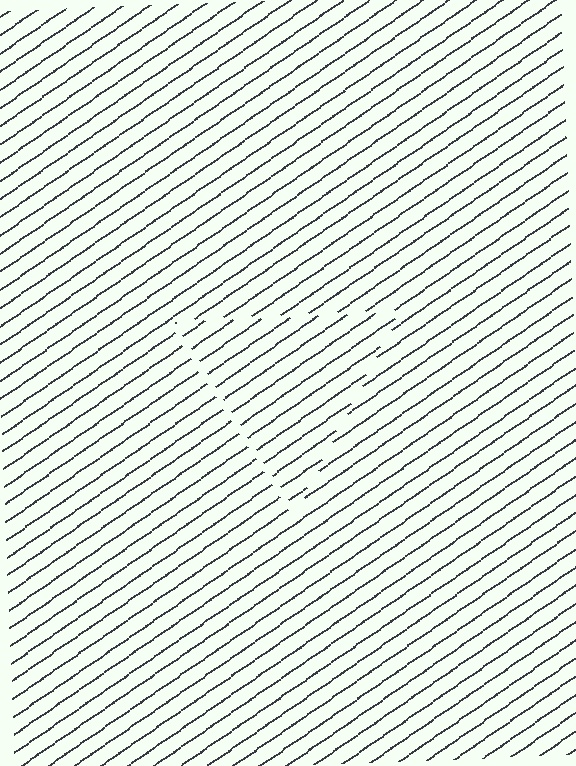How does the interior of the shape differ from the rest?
The interior of the shape contains the same grating, shifted by half a period — the contour is defined by the phase discontinuity where line-ends from the inner and outer gratings abut.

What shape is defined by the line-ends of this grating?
An illusory triangle. The interior of the shape contains the same grating, shifted by half a period — the contour is defined by the phase discontinuity where line-ends from the inner and outer gratings abut.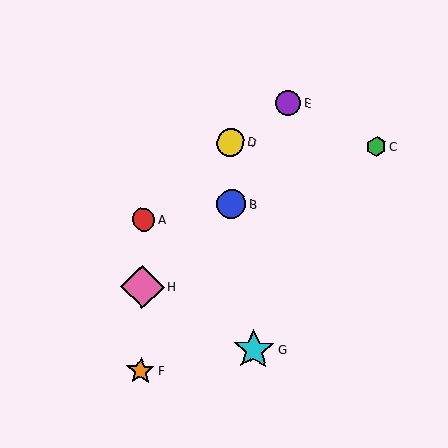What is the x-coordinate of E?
Object E is at x≈288.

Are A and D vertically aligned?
No, A is at x≈144 and D is at x≈231.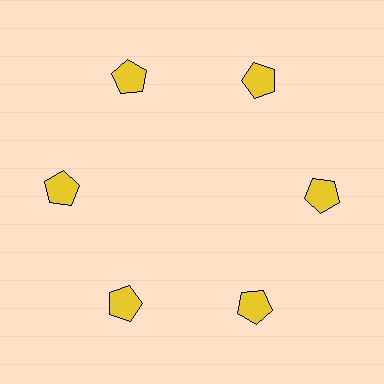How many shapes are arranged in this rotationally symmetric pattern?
There are 6 shapes, arranged in 6 groups of 1.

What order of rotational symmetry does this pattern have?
This pattern has 6-fold rotational symmetry.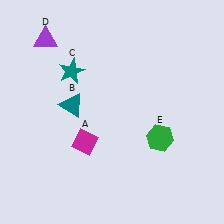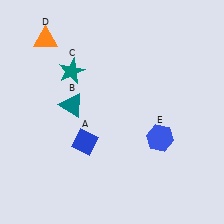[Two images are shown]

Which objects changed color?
A changed from magenta to blue. D changed from purple to orange. E changed from green to blue.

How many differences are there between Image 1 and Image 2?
There are 3 differences between the two images.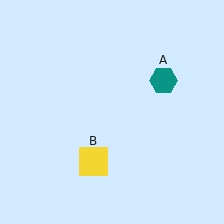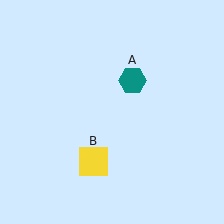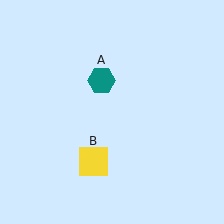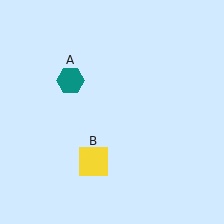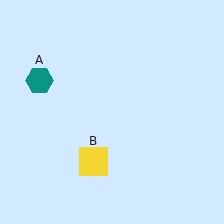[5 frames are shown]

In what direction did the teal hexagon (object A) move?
The teal hexagon (object A) moved left.